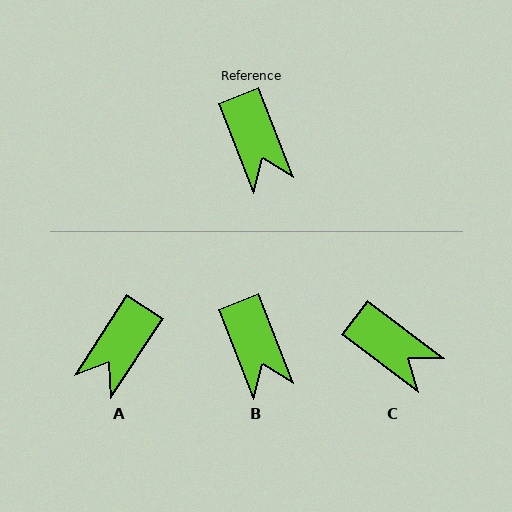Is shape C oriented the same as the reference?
No, it is off by about 32 degrees.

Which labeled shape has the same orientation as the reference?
B.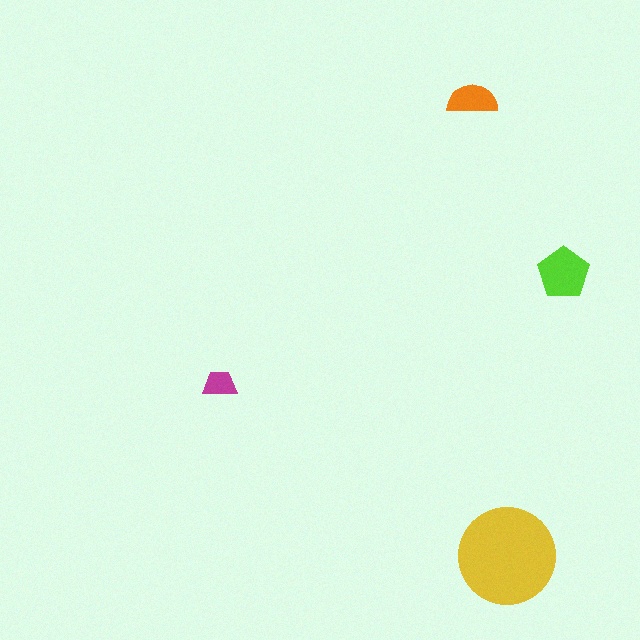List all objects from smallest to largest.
The magenta trapezoid, the orange semicircle, the lime pentagon, the yellow circle.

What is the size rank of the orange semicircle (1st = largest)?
3rd.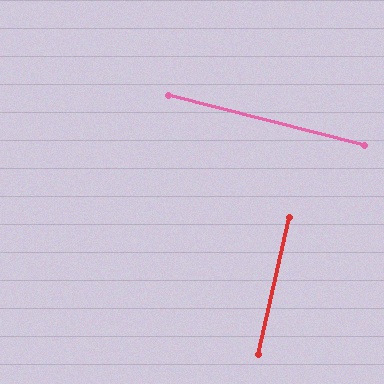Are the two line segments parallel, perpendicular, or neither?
Perpendicular — they meet at approximately 88°.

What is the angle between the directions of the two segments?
Approximately 88 degrees.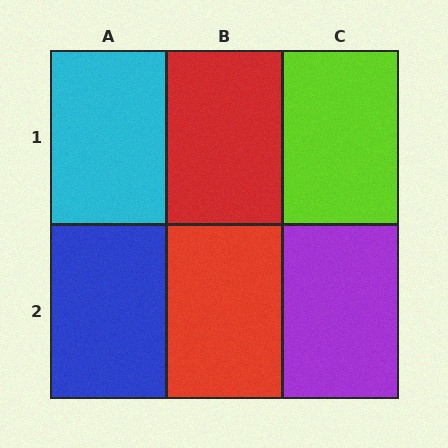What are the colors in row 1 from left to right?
Cyan, red, lime.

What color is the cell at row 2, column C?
Purple.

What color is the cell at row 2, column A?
Blue.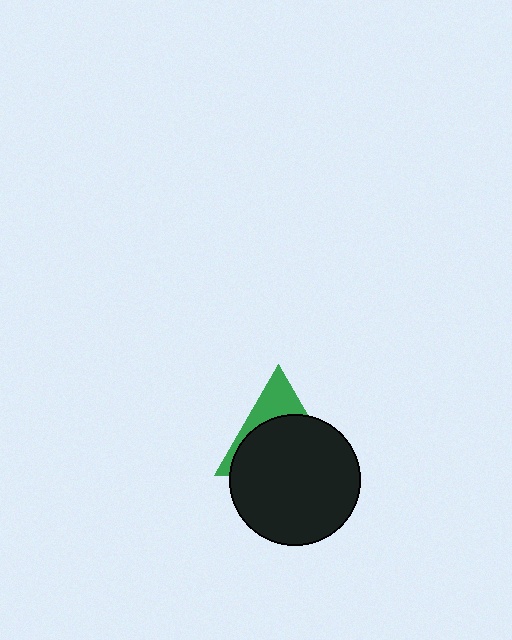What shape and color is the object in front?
The object in front is a black circle.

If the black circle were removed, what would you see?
You would see the complete green triangle.